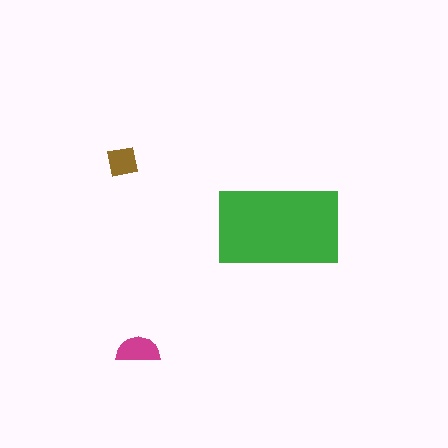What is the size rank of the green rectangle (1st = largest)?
1st.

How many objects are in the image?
There are 3 objects in the image.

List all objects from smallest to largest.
The brown square, the magenta semicircle, the green rectangle.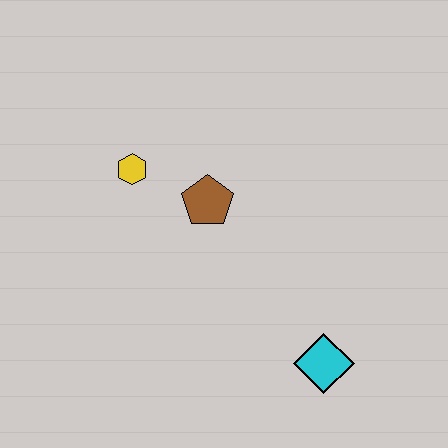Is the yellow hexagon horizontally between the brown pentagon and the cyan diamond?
No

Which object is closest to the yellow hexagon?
The brown pentagon is closest to the yellow hexagon.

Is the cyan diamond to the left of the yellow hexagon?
No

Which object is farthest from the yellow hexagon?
The cyan diamond is farthest from the yellow hexagon.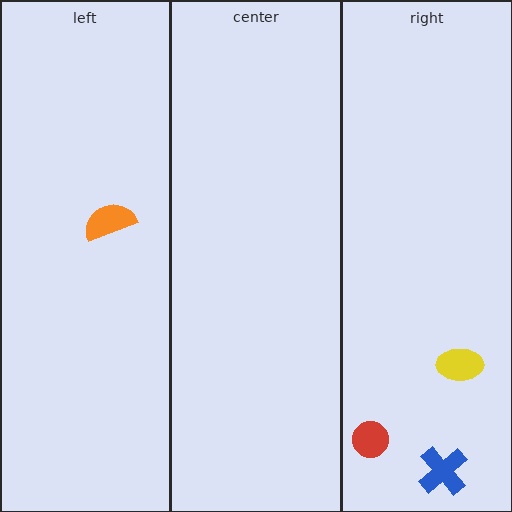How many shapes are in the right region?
3.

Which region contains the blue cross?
The right region.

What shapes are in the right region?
The blue cross, the red circle, the yellow ellipse.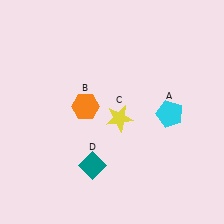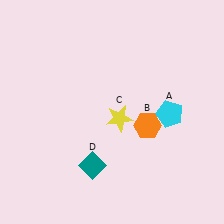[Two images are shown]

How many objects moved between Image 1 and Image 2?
1 object moved between the two images.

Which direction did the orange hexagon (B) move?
The orange hexagon (B) moved right.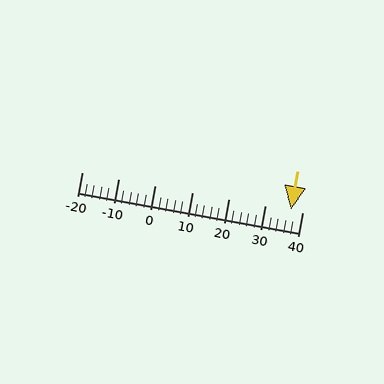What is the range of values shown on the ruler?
The ruler shows values from -20 to 40.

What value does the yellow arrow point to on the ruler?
The yellow arrow points to approximately 37.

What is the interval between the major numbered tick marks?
The major tick marks are spaced 10 units apart.